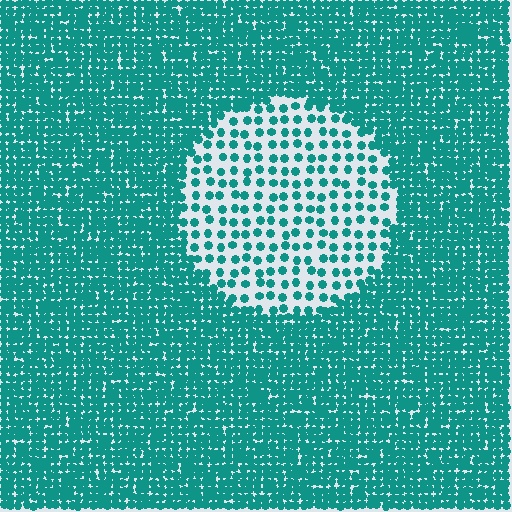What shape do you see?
I see a circle.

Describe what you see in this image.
The image contains small teal elements arranged at two different densities. A circle-shaped region is visible where the elements are less densely packed than the surrounding area.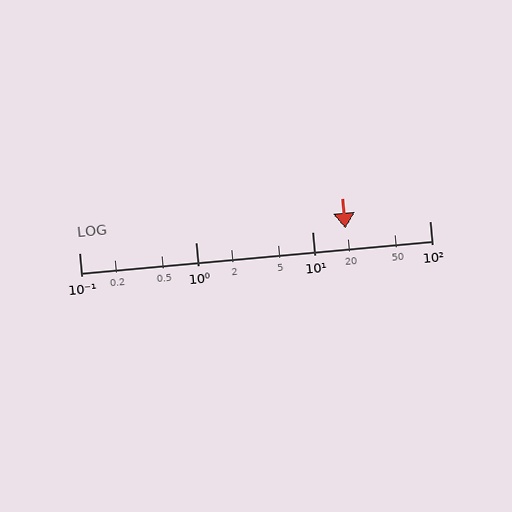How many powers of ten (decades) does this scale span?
The scale spans 3 decades, from 0.1 to 100.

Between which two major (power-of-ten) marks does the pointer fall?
The pointer is between 10 and 100.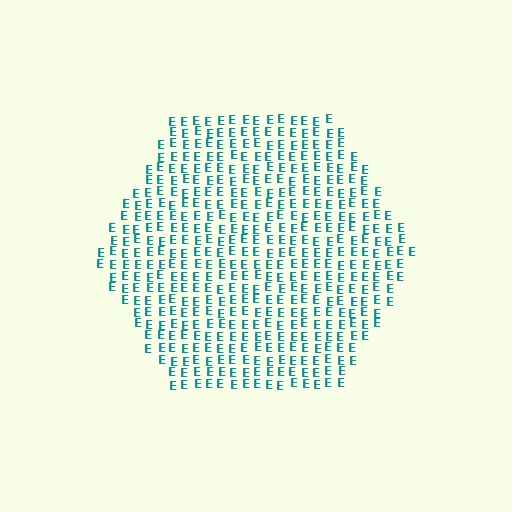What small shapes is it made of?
It is made of small letter E's.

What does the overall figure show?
The overall figure shows a hexagon.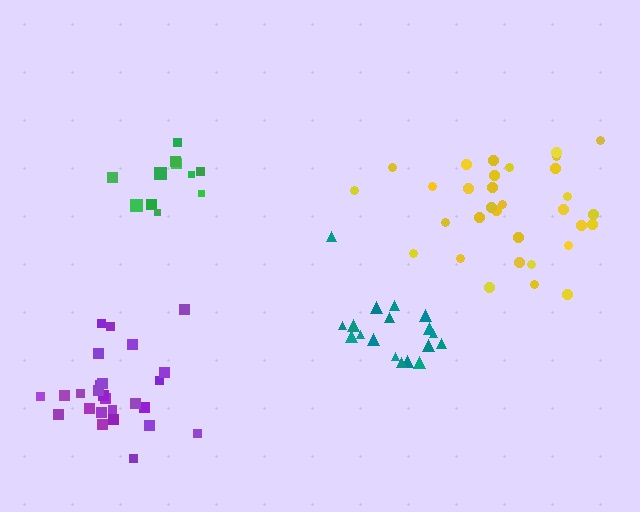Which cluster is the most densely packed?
Green.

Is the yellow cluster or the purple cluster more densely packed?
Purple.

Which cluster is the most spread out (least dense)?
Yellow.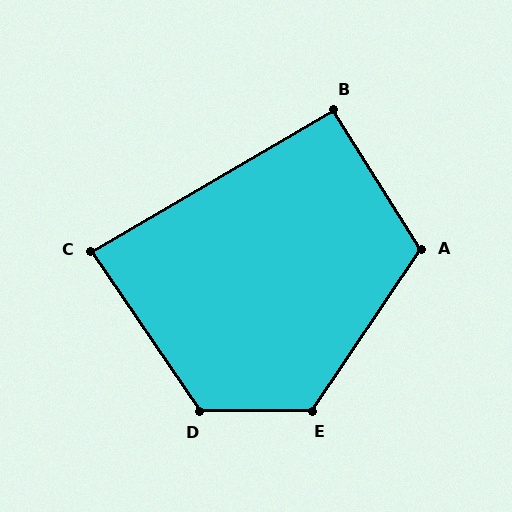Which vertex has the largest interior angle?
D, at approximately 124 degrees.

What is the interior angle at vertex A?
Approximately 114 degrees (obtuse).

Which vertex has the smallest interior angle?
C, at approximately 86 degrees.